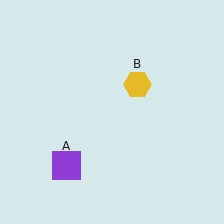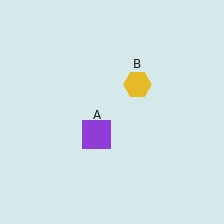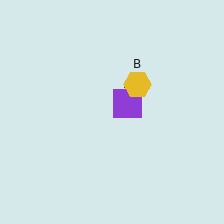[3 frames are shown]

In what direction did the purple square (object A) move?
The purple square (object A) moved up and to the right.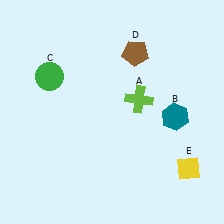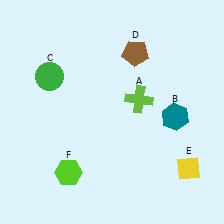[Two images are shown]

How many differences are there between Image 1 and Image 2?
There is 1 difference between the two images.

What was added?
A lime hexagon (F) was added in Image 2.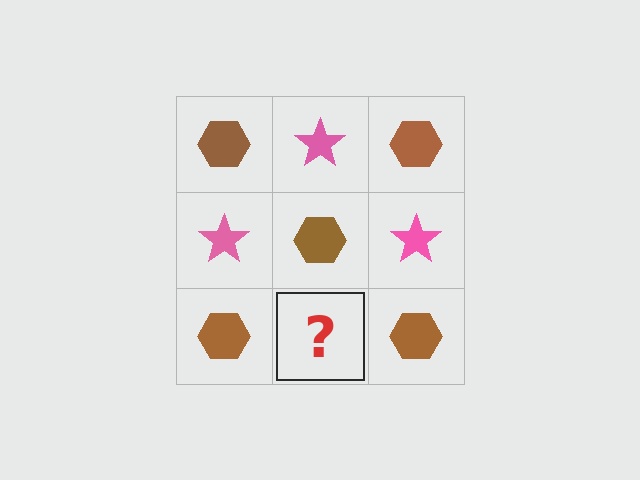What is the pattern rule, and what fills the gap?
The rule is that it alternates brown hexagon and pink star in a checkerboard pattern. The gap should be filled with a pink star.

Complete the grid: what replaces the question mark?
The question mark should be replaced with a pink star.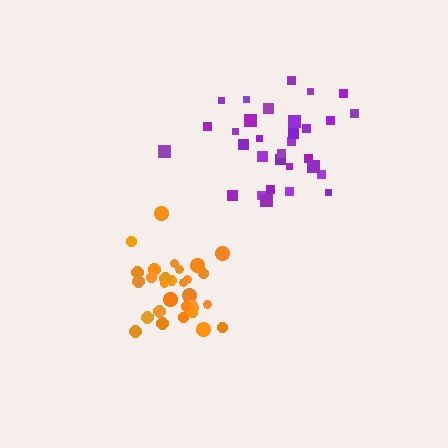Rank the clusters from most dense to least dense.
purple, orange.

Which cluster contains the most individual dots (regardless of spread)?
Orange (33).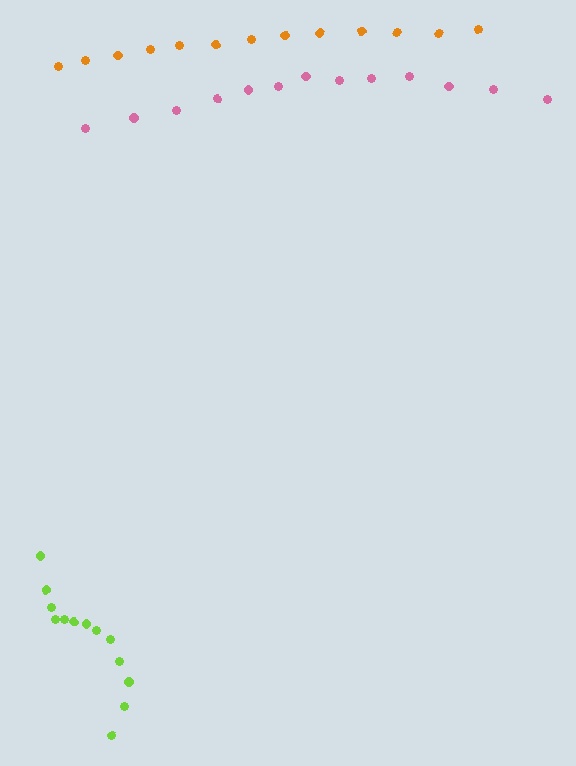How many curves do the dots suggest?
There are 3 distinct paths.